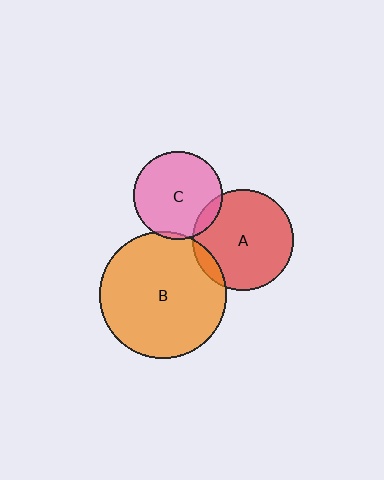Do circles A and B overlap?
Yes.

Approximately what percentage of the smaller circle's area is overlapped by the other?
Approximately 10%.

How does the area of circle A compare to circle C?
Approximately 1.3 times.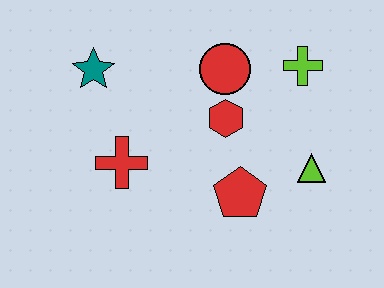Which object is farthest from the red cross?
The lime cross is farthest from the red cross.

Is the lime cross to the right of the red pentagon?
Yes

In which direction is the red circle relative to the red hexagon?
The red circle is above the red hexagon.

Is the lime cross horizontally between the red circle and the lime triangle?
Yes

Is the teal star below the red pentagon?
No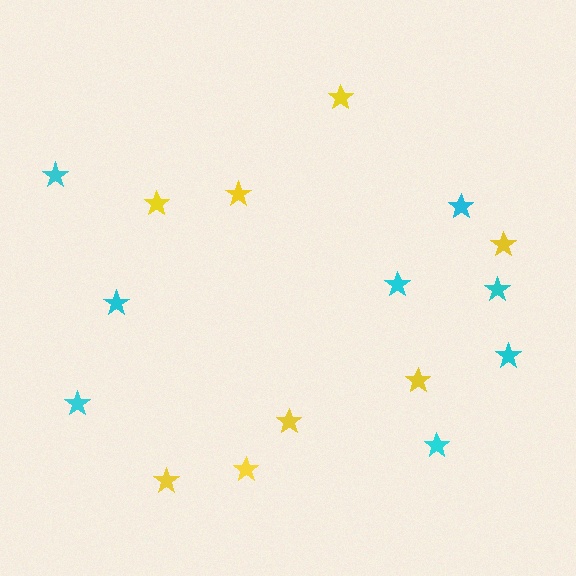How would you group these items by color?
There are 2 groups: one group of cyan stars (8) and one group of yellow stars (8).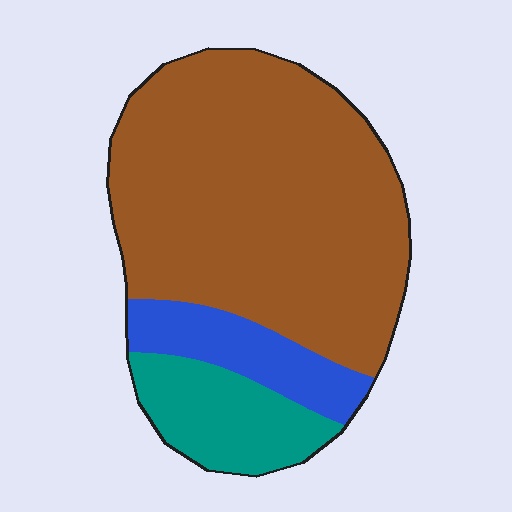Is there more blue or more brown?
Brown.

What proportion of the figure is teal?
Teal takes up less than a quarter of the figure.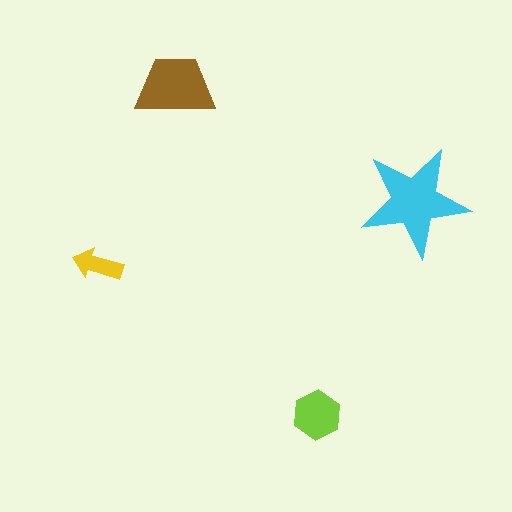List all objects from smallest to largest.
The yellow arrow, the lime hexagon, the brown trapezoid, the cyan star.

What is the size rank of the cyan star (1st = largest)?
1st.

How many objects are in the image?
There are 4 objects in the image.